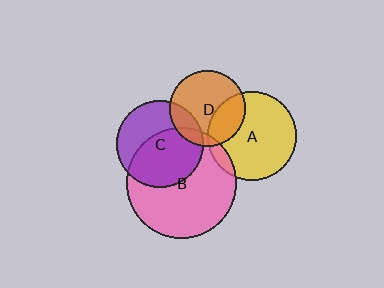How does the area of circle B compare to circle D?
Approximately 2.1 times.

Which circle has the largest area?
Circle B (pink).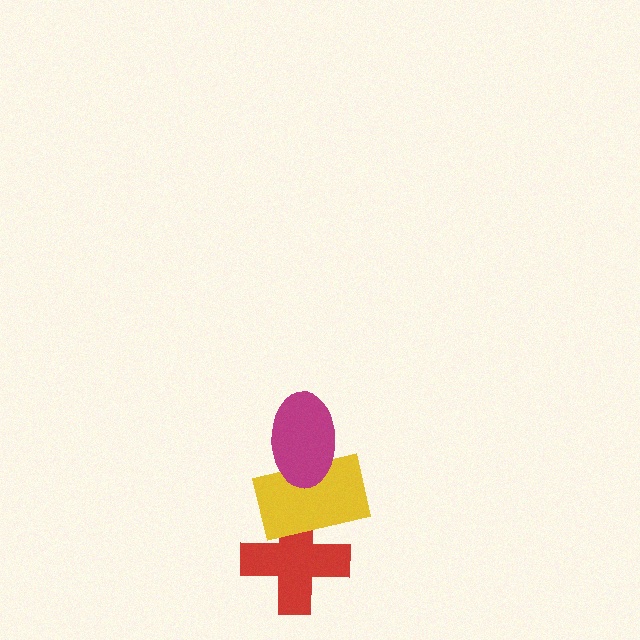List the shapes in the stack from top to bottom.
From top to bottom: the magenta ellipse, the yellow rectangle, the red cross.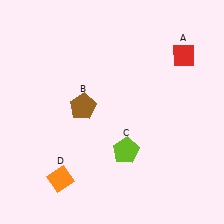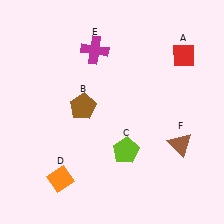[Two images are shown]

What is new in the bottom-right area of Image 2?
A brown triangle (F) was added in the bottom-right area of Image 2.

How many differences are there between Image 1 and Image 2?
There are 2 differences between the two images.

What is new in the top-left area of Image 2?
A magenta cross (E) was added in the top-left area of Image 2.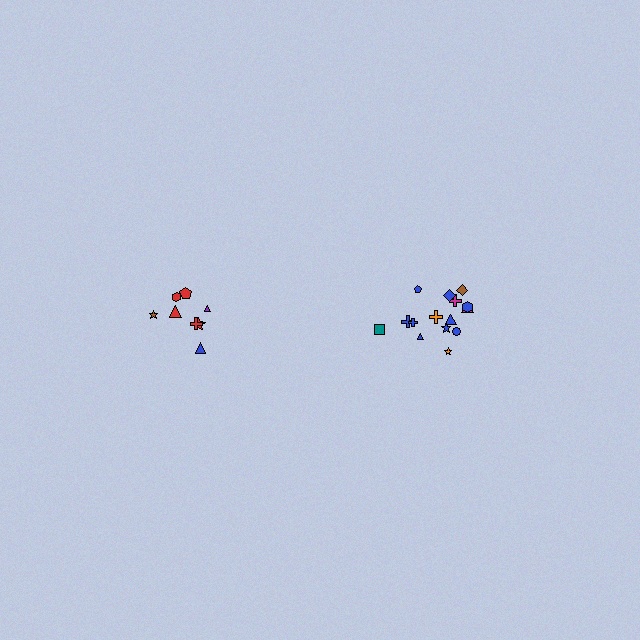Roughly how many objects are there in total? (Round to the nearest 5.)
Roughly 25 objects in total.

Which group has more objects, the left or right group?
The right group.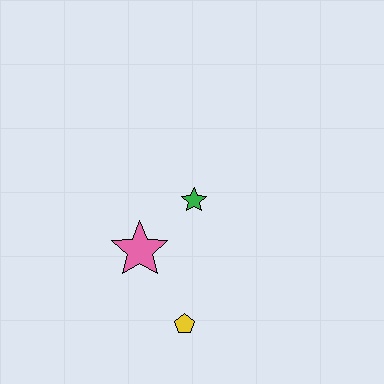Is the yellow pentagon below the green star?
Yes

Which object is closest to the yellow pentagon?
The pink star is closest to the yellow pentagon.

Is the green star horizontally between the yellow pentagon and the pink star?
No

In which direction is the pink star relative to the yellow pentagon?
The pink star is above the yellow pentagon.